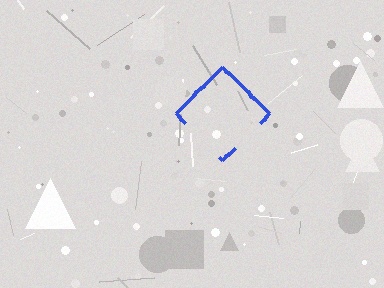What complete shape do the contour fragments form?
The contour fragments form a diamond.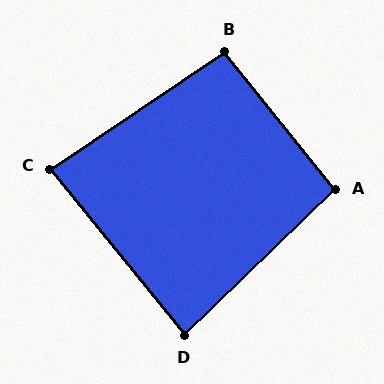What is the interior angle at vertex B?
Approximately 95 degrees (approximately right).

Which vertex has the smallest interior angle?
C, at approximately 85 degrees.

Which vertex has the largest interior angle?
A, at approximately 95 degrees.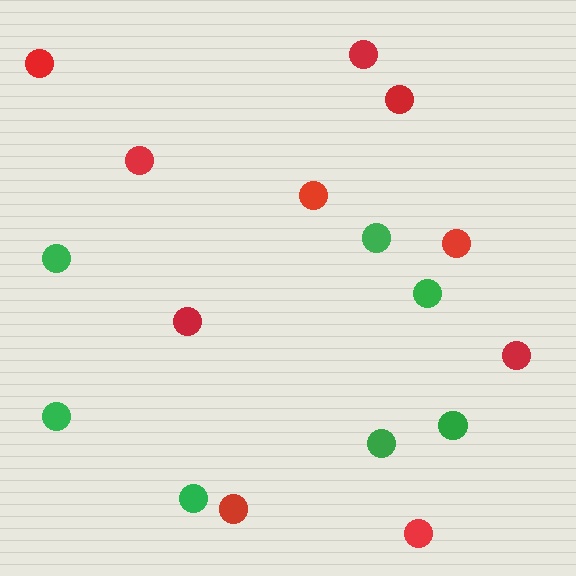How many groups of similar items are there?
There are 2 groups: one group of green circles (7) and one group of red circles (10).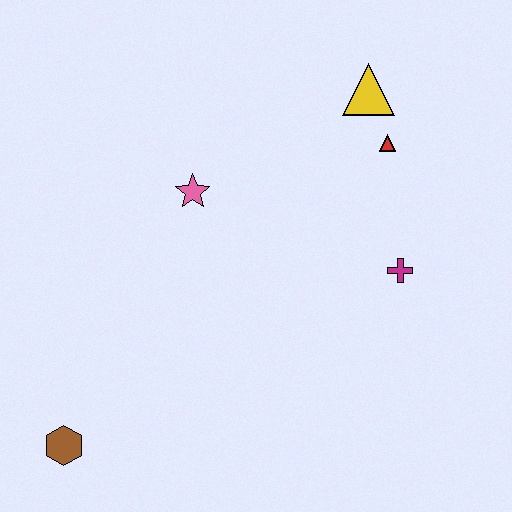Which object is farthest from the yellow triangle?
The brown hexagon is farthest from the yellow triangle.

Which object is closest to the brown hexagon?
The pink star is closest to the brown hexagon.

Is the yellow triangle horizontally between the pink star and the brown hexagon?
No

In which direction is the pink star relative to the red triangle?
The pink star is to the left of the red triangle.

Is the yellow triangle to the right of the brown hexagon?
Yes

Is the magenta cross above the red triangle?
No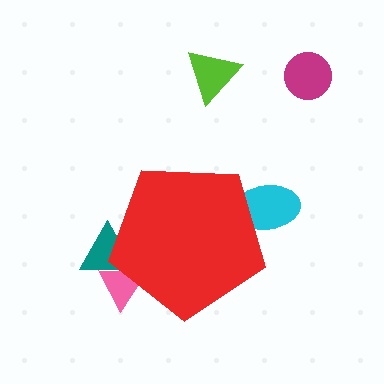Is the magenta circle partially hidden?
No, the magenta circle is fully visible.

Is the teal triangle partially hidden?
Yes, the teal triangle is partially hidden behind the red pentagon.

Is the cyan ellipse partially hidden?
Yes, the cyan ellipse is partially hidden behind the red pentagon.